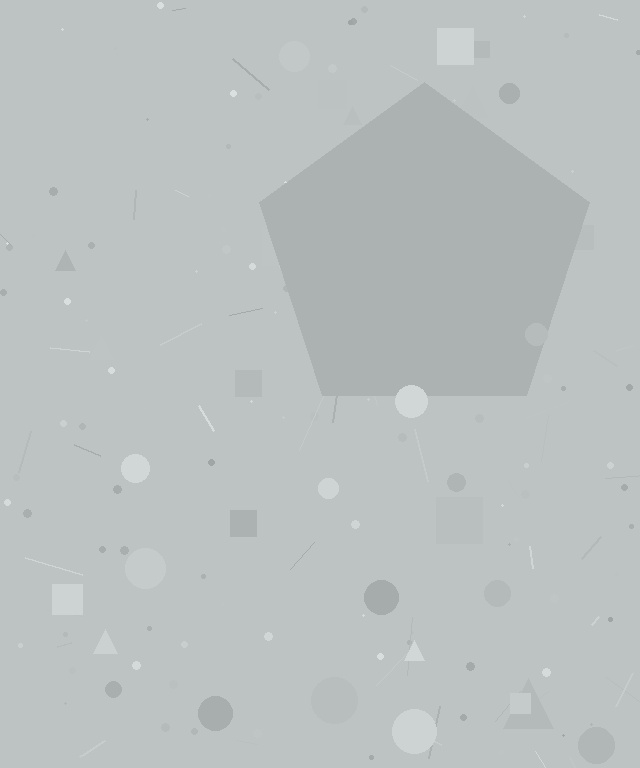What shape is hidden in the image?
A pentagon is hidden in the image.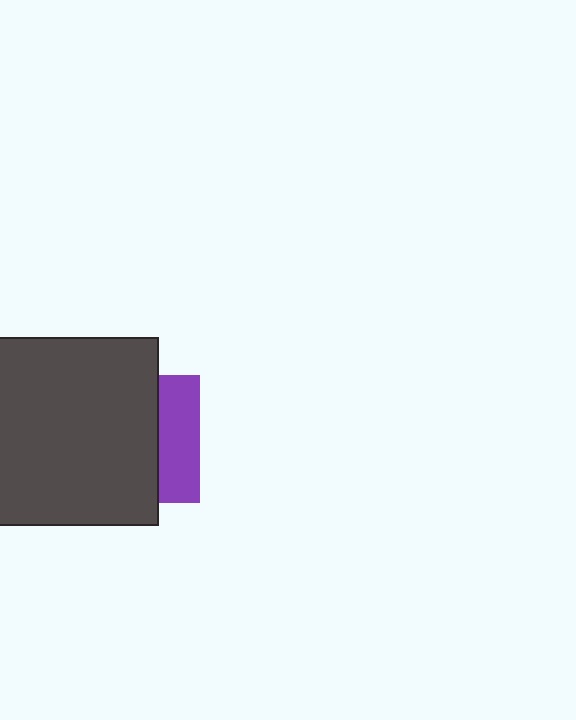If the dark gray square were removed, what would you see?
You would see the complete purple square.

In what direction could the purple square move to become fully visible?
The purple square could move right. That would shift it out from behind the dark gray square entirely.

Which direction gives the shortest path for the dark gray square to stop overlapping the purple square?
Moving left gives the shortest separation.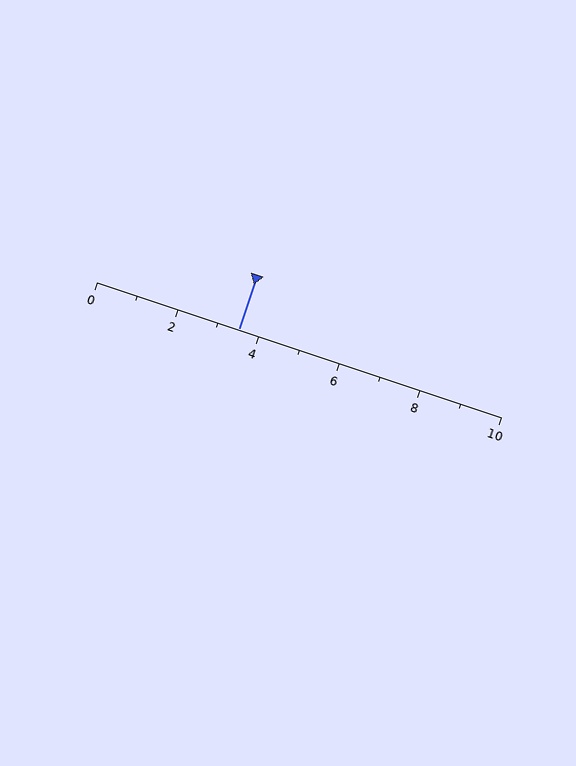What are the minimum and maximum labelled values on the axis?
The axis runs from 0 to 10.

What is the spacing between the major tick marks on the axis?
The major ticks are spaced 2 apart.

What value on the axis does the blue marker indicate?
The marker indicates approximately 3.5.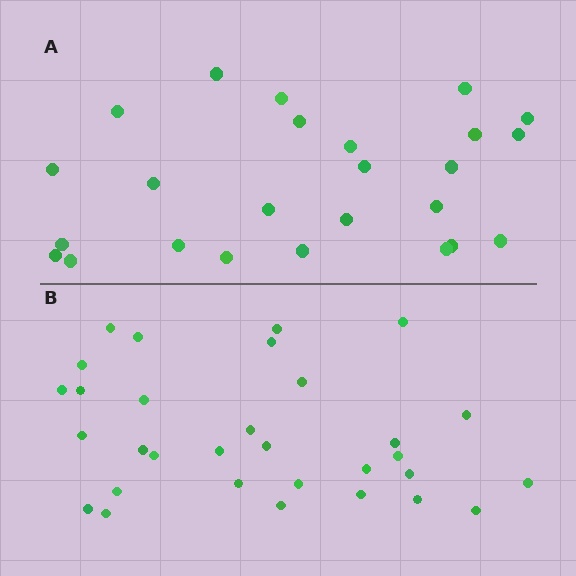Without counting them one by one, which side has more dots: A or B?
Region B (the bottom region) has more dots.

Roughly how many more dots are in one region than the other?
Region B has about 6 more dots than region A.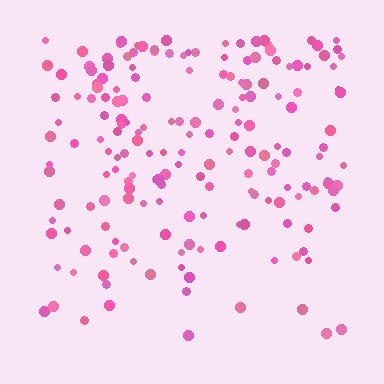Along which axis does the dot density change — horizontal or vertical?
Vertical.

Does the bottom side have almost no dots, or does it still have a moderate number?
Still a moderate number, just noticeably fewer than the top.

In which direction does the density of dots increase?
From bottom to top, with the top side densest.